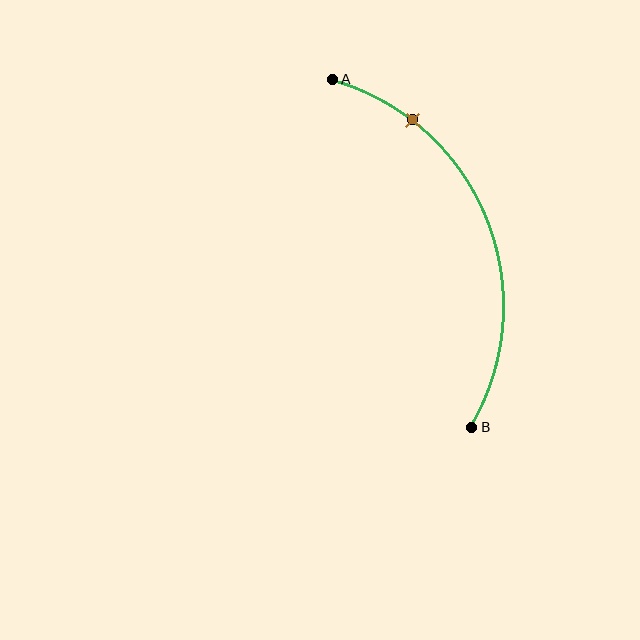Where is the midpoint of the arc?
The arc midpoint is the point on the curve farthest from the straight line joining A and B. It sits to the right of that line.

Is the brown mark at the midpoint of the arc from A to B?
No. The brown mark lies on the arc but is closer to endpoint A. The arc midpoint would be at the point on the curve equidistant along the arc from both A and B.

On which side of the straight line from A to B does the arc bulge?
The arc bulges to the right of the straight line connecting A and B.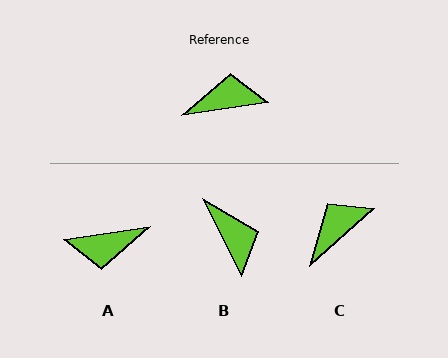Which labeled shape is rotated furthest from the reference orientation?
A, about 180 degrees away.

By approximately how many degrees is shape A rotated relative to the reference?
Approximately 180 degrees clockwise.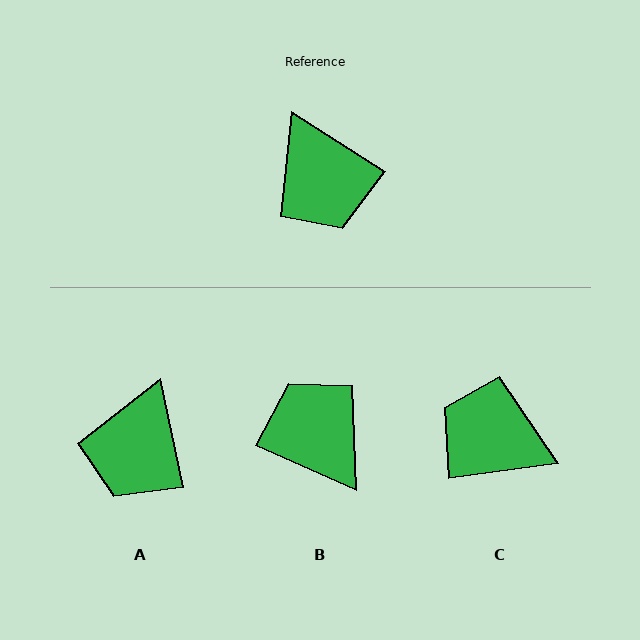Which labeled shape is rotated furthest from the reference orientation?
B, about 171 degrees away.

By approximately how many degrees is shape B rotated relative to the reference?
Approximately 171 degrees clockwise.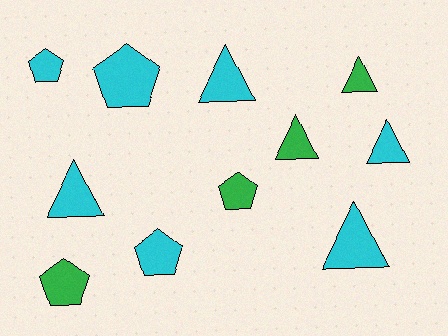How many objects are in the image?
There are 11 objects.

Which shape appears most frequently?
Triangle, with 6 objects.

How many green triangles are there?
There are 2 green triangles.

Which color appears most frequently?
Cyan, with 7 objects.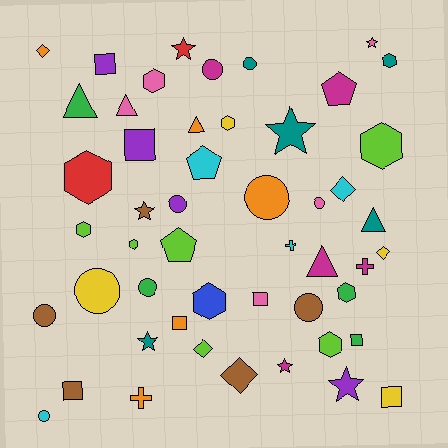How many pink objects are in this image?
There are 5 pink objects.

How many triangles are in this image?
There are 5 triangles.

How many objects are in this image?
There are 50 objects.